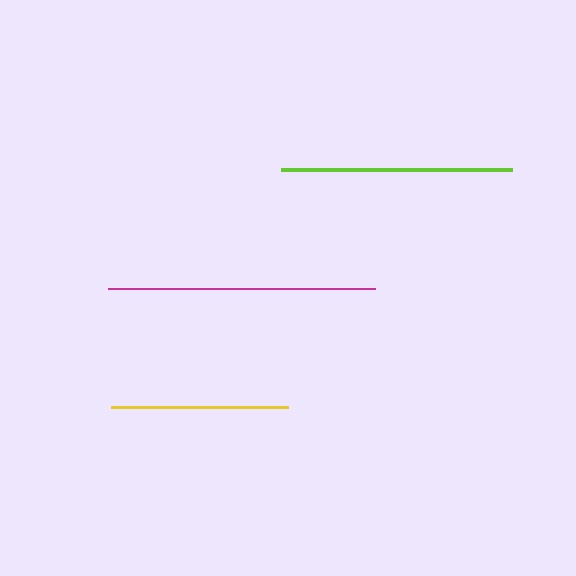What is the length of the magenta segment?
The magenta segment is approximately 267 pixels long.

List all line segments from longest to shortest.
From longest to shortest: magenta, lime, yellow.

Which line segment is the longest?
The magenta line is the longest at approximately 267 pixels.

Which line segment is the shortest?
The yellow line is the shortest at approximately 176 pixels.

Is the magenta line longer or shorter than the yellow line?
The magenta line is longer than the yellow line.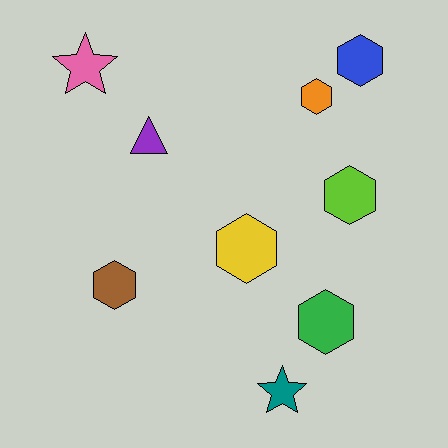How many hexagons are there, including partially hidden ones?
There are 6 hexagons.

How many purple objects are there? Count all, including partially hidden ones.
There is 1 purple object.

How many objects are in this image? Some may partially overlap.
There are 9 objects.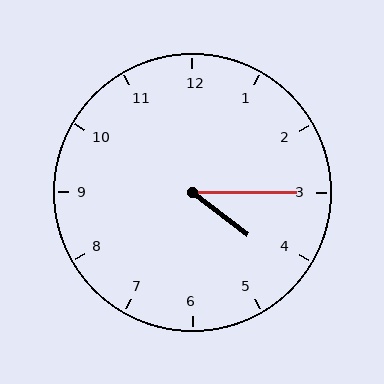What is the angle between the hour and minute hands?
Approximately 38 degrees.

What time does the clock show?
4:15.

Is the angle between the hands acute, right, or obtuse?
It is acute.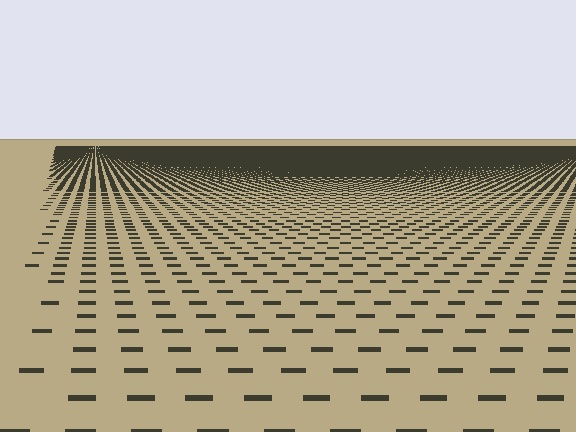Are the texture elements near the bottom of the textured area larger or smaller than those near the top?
Larger. Near the bottom, elements are closer to the viewer and appear at a bigger on-screen size.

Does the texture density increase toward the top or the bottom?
Density increases toward the top.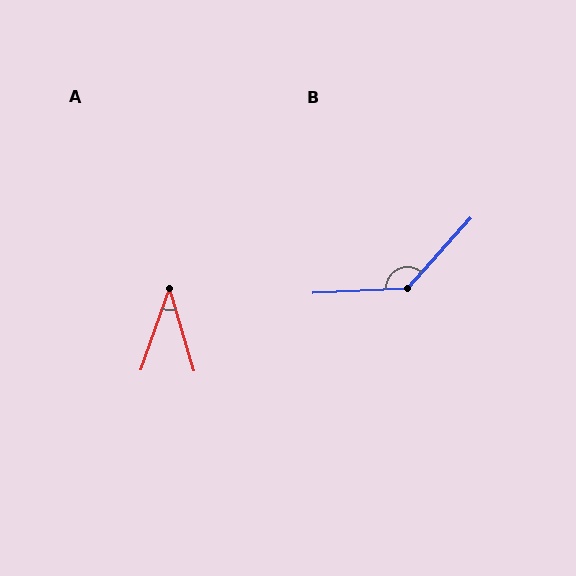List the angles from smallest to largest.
A (36°), B (134°).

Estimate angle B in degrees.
Approximately 134 degrees.